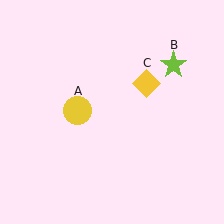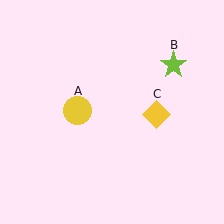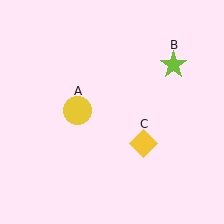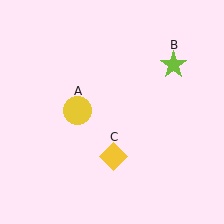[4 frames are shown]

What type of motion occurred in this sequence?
The yellow diamond (object C) rotated clockwise around the center of the scene.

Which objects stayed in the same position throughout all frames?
Yellow circle (object A) and lime star (object B) remained stationary.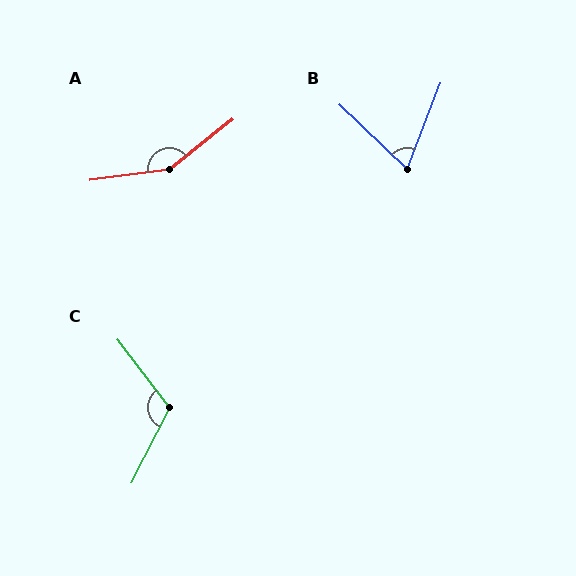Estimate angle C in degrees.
Approximately 115 degrees.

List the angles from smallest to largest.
B (67°), C (115°), A (149°).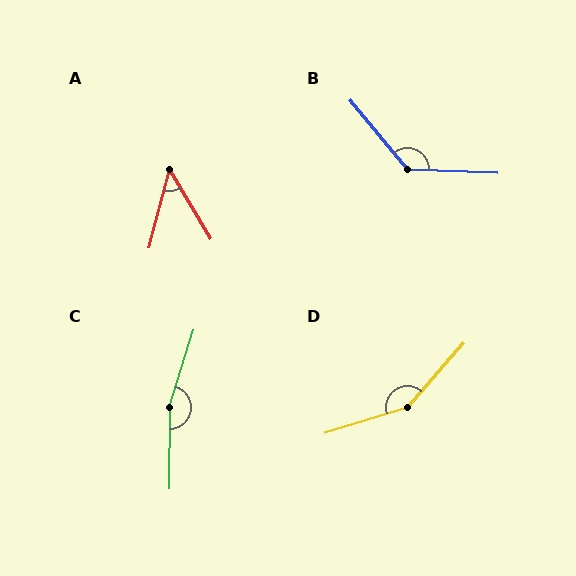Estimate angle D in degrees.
Approximately 148 degrees.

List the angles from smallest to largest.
A (46°), B (131°), D (148°), C (163°).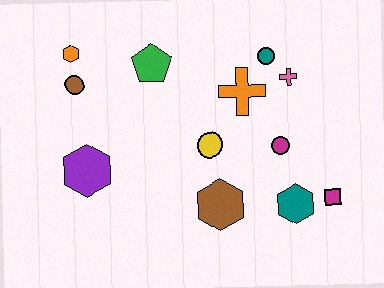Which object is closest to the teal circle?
The pink cross is closest to the teal circle.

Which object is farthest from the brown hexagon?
The orange hexagon is farthest from the brown hexagon.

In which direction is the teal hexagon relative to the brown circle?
The teal hexagon is to the right of the brown circle.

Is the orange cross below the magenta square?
No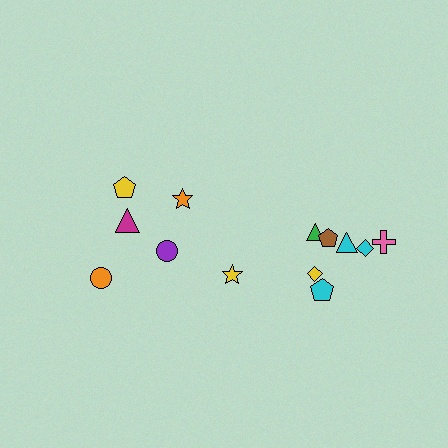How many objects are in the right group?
There are 8 objects.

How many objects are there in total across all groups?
There are 13 objects.